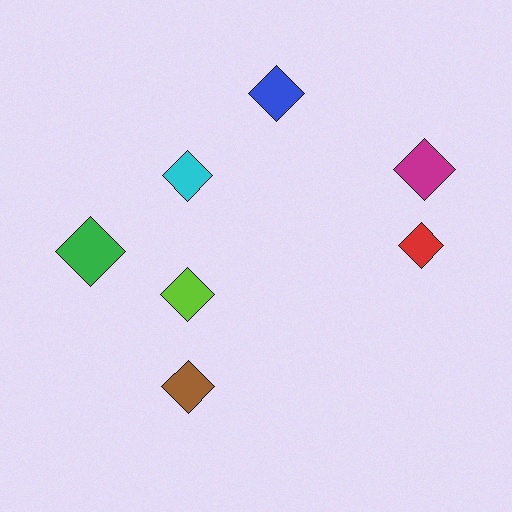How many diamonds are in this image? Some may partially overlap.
There are 7 diamonds.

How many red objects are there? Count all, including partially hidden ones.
There is 1 red object.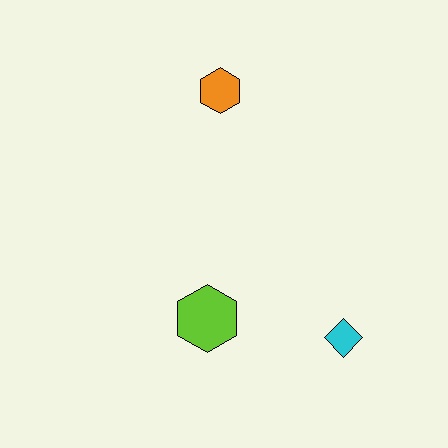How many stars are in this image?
There are no stars.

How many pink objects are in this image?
There are no pink objects.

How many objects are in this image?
There are 3 objects.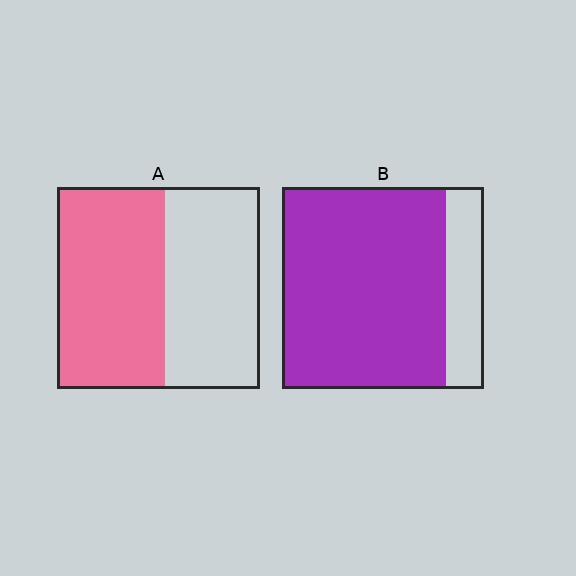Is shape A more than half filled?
Roughly half.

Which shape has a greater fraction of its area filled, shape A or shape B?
Shape B.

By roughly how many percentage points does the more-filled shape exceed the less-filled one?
By roughly 30 percentage points (B over A).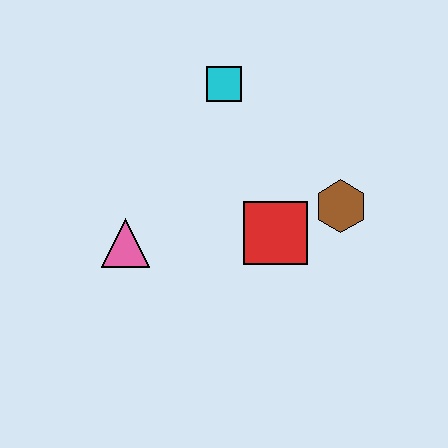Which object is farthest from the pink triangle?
The brown hexagon is farthest from the pink triangle.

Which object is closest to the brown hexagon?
The red square is closest to the brown hexagon.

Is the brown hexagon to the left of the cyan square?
No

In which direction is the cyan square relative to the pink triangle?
The cyan square is above the pink triangle.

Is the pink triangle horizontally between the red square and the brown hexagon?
No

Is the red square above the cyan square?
No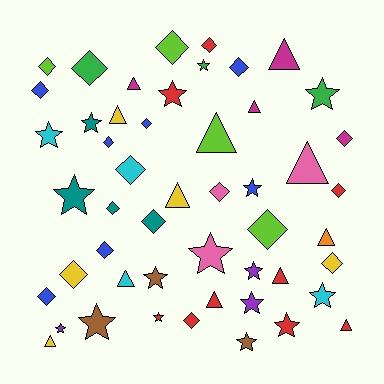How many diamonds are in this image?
There are 20 diamonds.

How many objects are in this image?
There are 50 objects.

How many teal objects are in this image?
There are 4 teal objects.